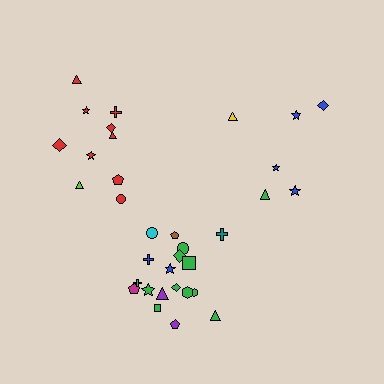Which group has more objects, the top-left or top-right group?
The top-left group.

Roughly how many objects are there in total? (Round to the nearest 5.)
Roughly 35 objects in total.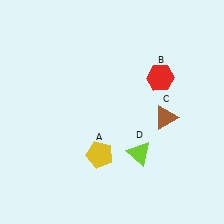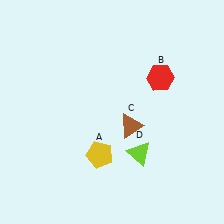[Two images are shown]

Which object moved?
The brown triangle (C) moved left.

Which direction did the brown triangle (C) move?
The brown triangle (C) moved left.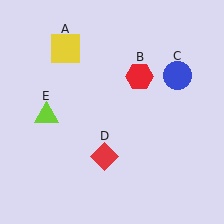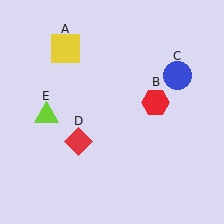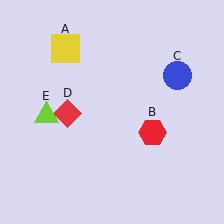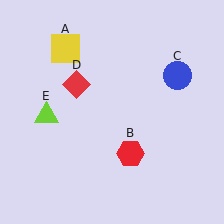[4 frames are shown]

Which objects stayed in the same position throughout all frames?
Yellow square (object A) and blue circle (object C) and lime triangle (object E) remained stationary.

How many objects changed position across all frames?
2 objects changed position: red hexagon (object B), red diamond (object D).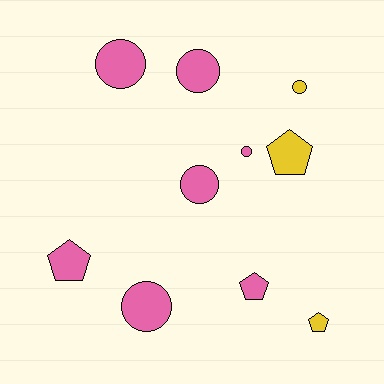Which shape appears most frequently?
Circle, with 6 objects.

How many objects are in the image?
There are 10 objects.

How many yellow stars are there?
There are no yellow stars.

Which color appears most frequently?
Pink, with 7 objects.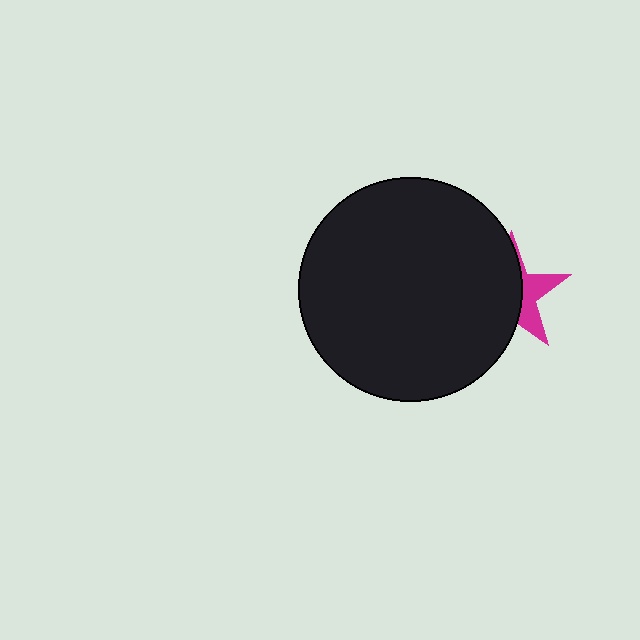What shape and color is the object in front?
The object in front is a black circle.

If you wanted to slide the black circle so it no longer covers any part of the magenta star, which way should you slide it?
Slide it left — that is the most direct way to separate the two shapes.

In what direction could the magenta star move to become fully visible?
The magenta star could move right. That would shift it out from behind the black circle entirely.